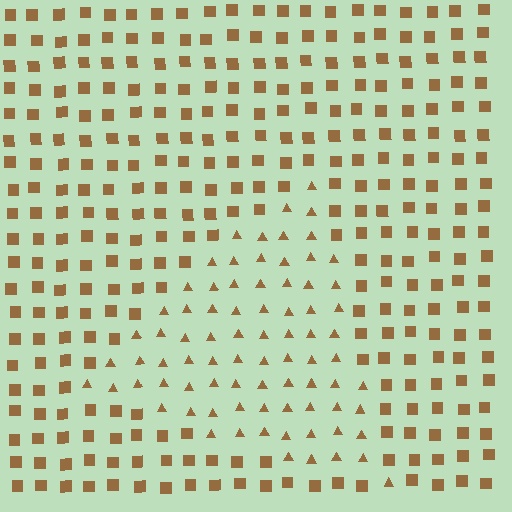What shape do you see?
I see a triangle.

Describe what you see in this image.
The image is filled with small brown elements arranged in a uniform grid. A triangle-shaped region contains triangles, while the surrounding area contains squares. The boundary is defined purely by the change in element shape.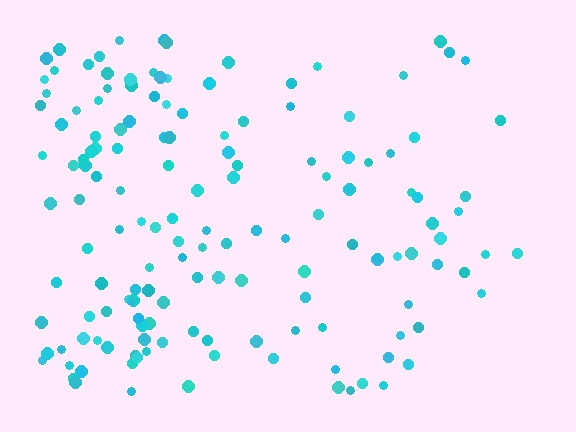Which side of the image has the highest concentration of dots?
The left.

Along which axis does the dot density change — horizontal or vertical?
Horizontal.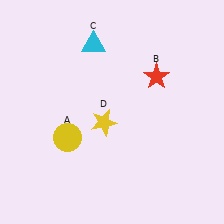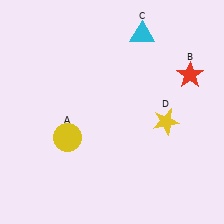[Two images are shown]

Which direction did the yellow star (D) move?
The yellow star (D) moved right.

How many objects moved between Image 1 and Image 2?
3 objects moved between the two images.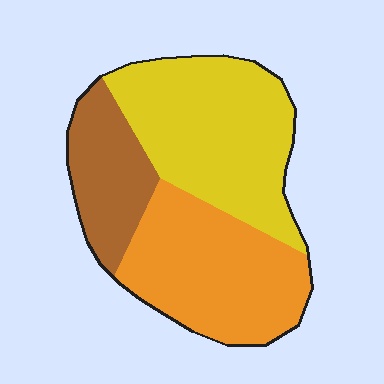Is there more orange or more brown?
Orange.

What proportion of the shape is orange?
Orange covers around 40% of the shape.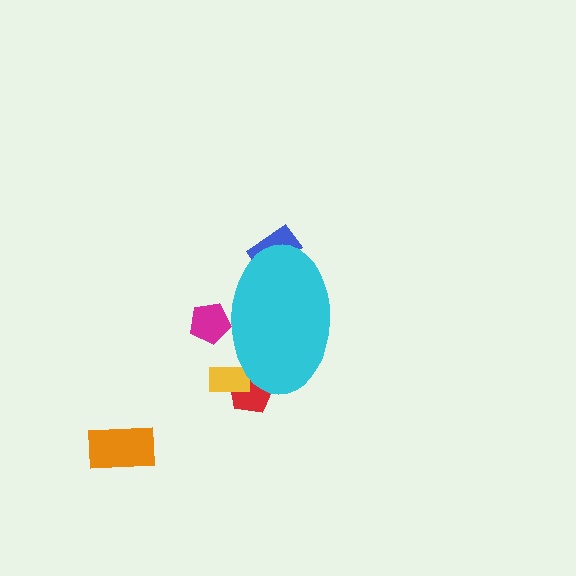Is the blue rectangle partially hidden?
Yes, the blue rectangle is partially hidden behind the cyan ellipse.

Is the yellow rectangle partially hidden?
Yes, the yellow rectangle is partially hidden behind the cyan ellipse.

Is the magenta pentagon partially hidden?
Yes, the magenta pentagon is partially hidden behind the cyan ellipse.